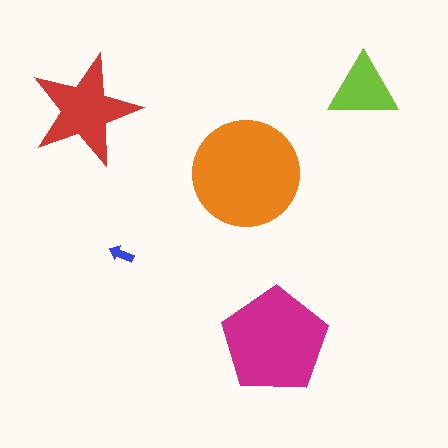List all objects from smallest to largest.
The blue arrow, the lime triangle, the red star, the magenta pentagon, the orange circle.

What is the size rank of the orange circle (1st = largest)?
1st.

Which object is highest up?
The lime triangle is topmost.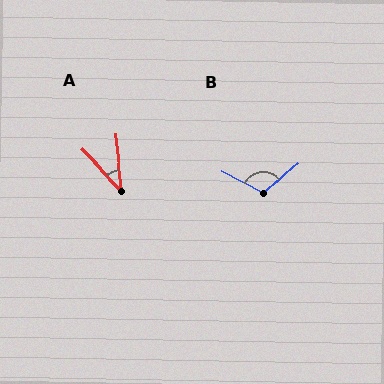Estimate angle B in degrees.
Approximately 110 degrees.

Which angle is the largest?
B, at approximately 110 degrees.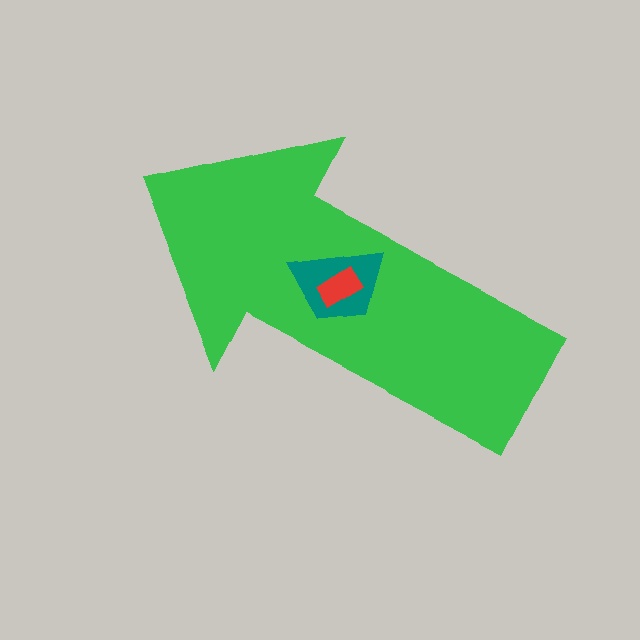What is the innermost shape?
The red rectangle.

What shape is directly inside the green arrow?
The teal trapezoid.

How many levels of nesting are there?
3.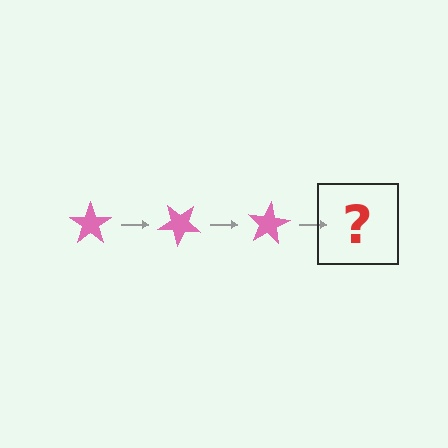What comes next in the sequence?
The next element should be a pink star rotated 120 degrees.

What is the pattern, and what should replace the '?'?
The pattern is that the star rotates 40 degrees each step. The '?' should be a pink star rotated 120 degrees.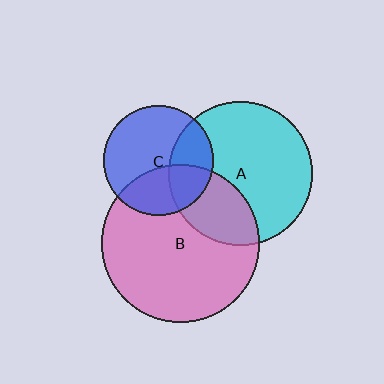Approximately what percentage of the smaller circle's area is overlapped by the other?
Approximately 35%.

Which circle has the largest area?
Circle B (pink).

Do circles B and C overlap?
Yes.